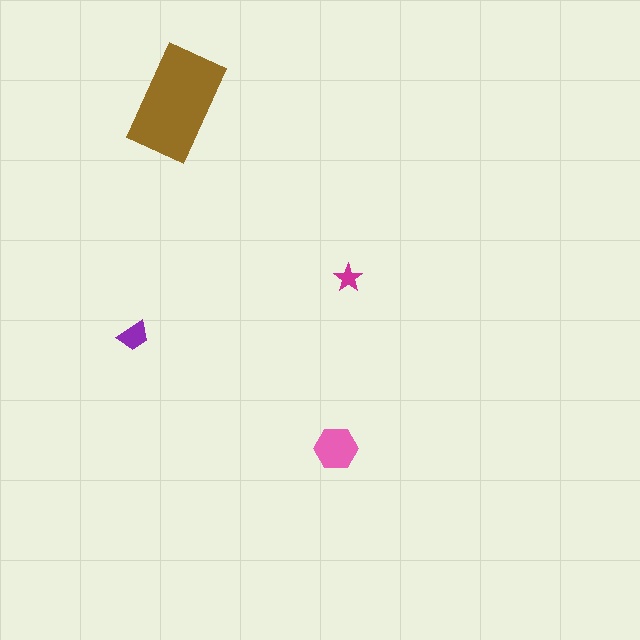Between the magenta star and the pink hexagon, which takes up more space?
The pink hexagon.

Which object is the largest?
The brown rectangle.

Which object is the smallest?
The magenta star.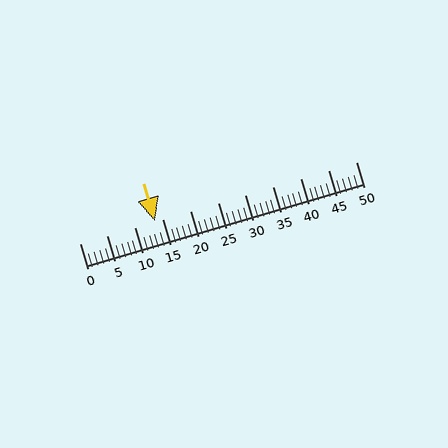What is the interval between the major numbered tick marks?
The major tick marks are spaced 5 units apart.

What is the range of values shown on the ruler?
The ruler shows values from 0 to 50.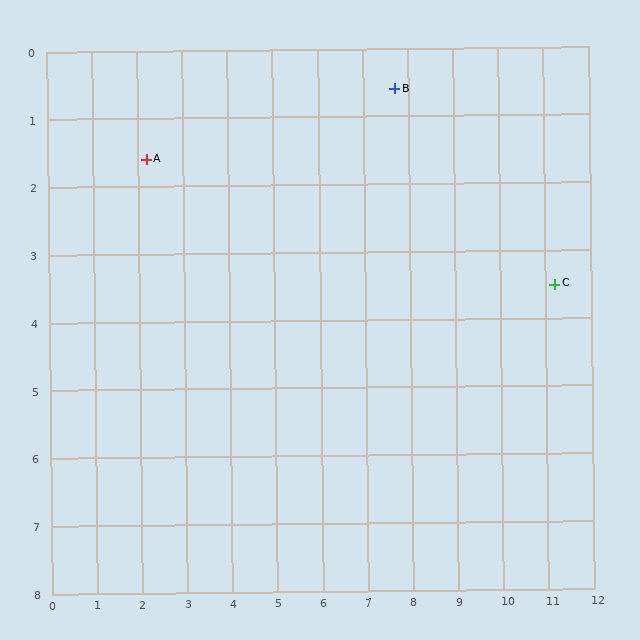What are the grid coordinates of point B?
Point B is at approximately (7.7, 0.6).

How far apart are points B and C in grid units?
Points B and C are about 4.5 grid units apart.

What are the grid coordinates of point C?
Point C is at approximately (11.2, 3.5).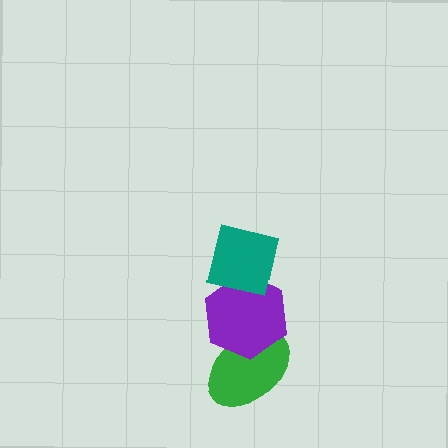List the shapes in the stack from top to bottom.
From top to bottom: the teal square, the purple hexagon, the green ellipse.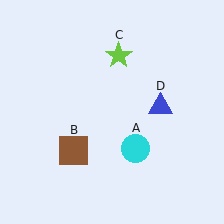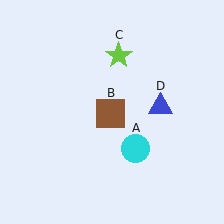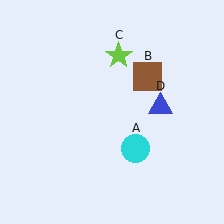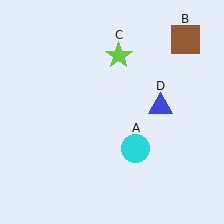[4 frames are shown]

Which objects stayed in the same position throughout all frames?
Cyan circle (object A) and lime star (object C) and blue triangle (object D) remained stationary.